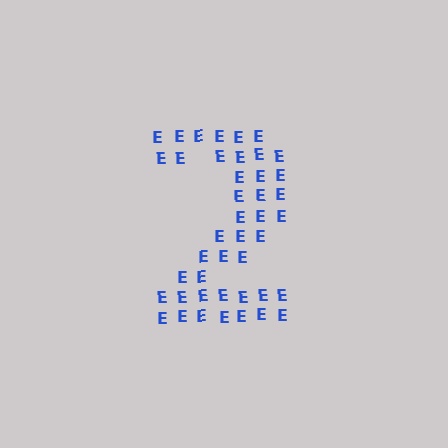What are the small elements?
The small elements are letter E's.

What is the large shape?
The large shape is the digit 2.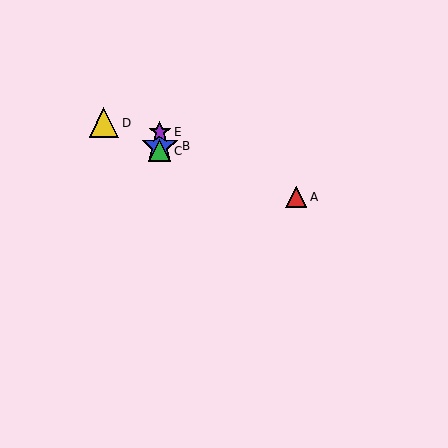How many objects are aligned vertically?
3 objects (B, C, E) are aligned vertically.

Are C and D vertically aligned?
No, C is at x≈160 and D is at x≈104.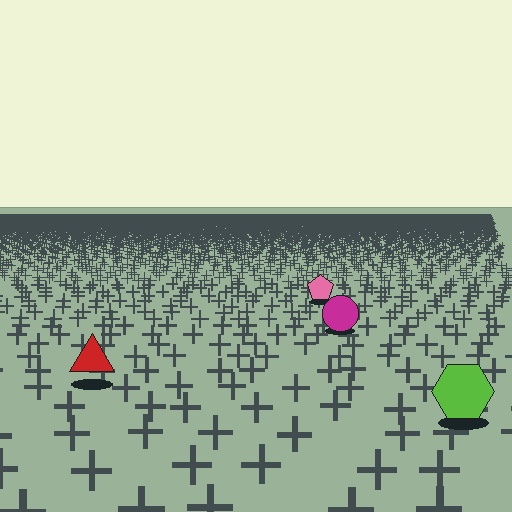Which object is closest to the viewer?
The lime hexagon is closest. The texture marks near it are larger and more spread out.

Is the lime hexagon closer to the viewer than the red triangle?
Yes. The lime hexagon is closer — you can tell from the texture gradient: the ground texture is coarser near it.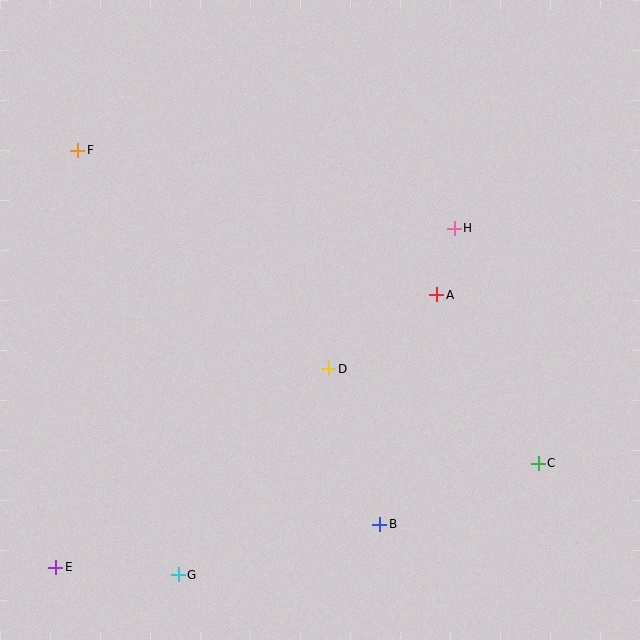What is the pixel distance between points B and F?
The distance between B and F is 481 pixels.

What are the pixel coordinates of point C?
Point C is at (538, 463).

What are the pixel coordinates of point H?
Point H is at (454, 228).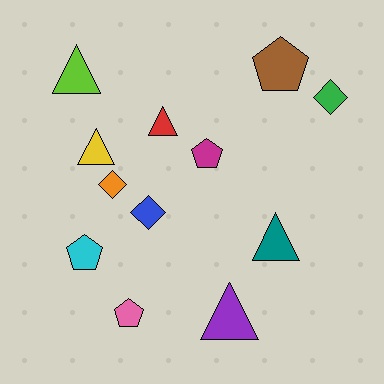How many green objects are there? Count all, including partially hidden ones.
There is 1 green object.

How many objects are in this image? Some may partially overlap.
There are 12 objects.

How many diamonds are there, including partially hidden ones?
There are 3 diamonds.